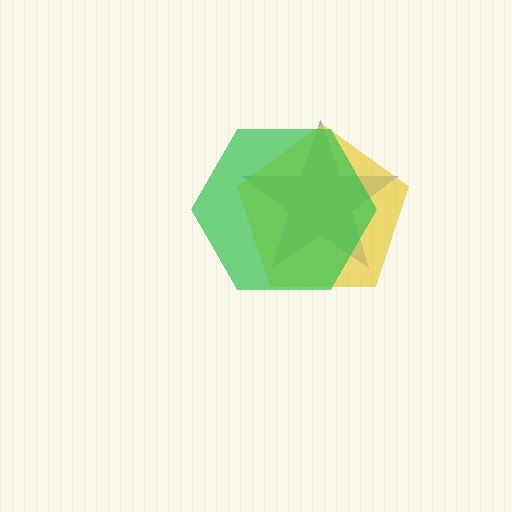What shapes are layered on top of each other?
The layered shapes are: a blue star, a yellow pentagon, a green hexagon.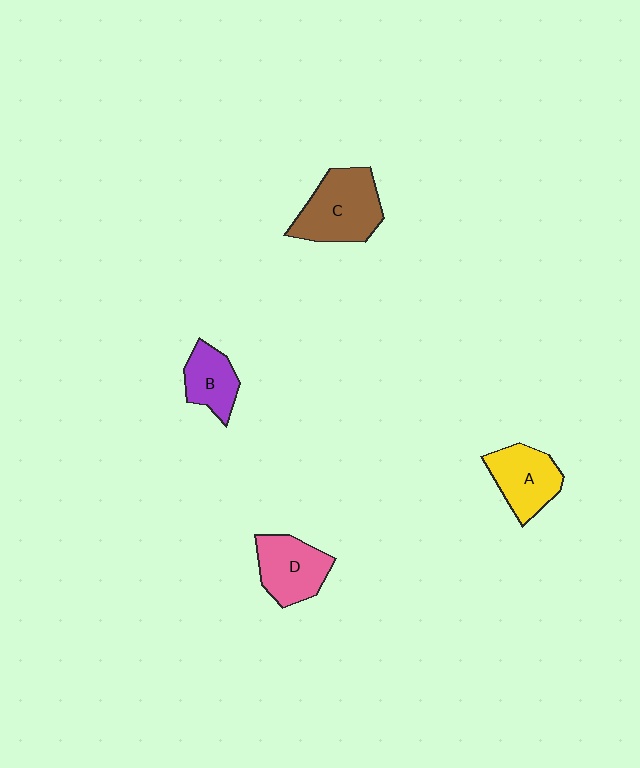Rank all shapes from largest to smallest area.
From largest to smallest: C (brown), D (pink), A (yellow), B (purple).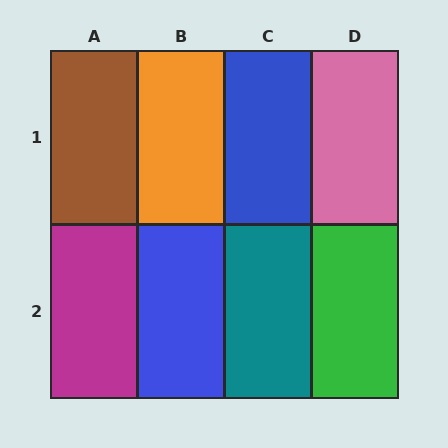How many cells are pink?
1 cell is pink.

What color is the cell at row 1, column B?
Orange.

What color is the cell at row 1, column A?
Brown.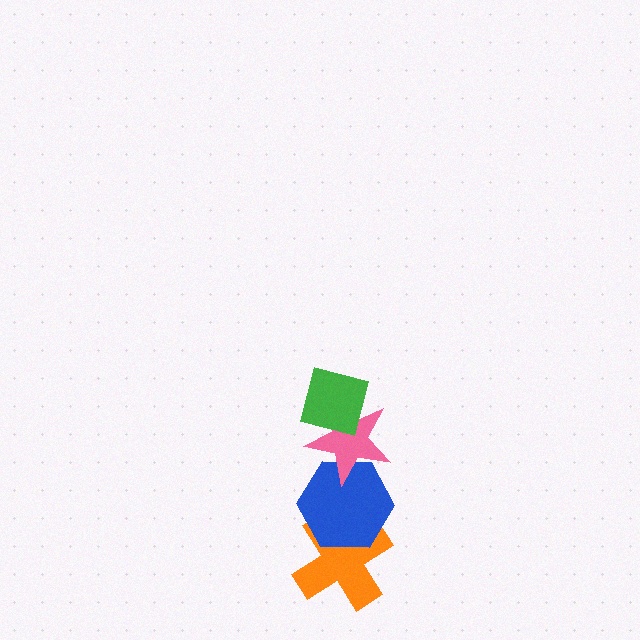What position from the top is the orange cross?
The orange cross is 4th from the top.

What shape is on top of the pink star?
The green square is on top of the pink star.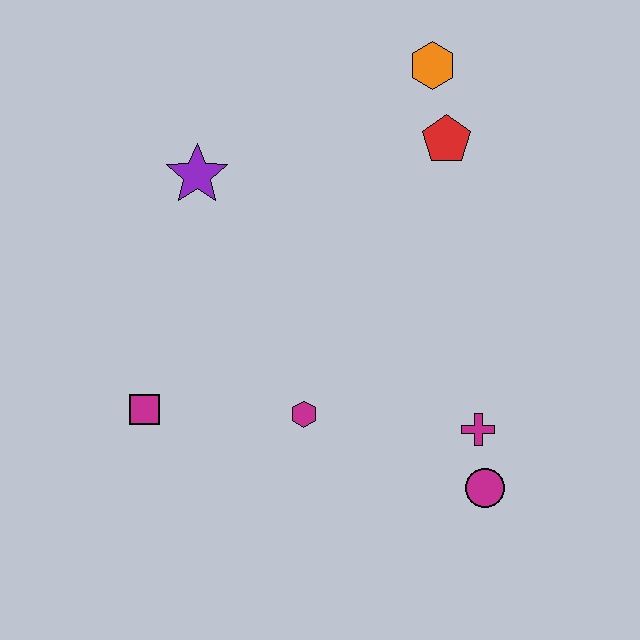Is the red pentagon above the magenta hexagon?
Yes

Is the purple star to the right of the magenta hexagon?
No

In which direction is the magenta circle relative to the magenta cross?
The magenta circle is below the magenta cross.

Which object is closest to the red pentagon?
The orange hexagon is closest to the red pentagon.